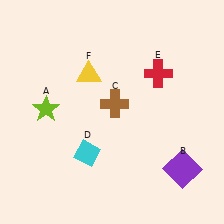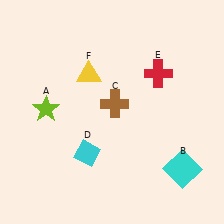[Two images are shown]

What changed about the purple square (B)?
In Image 1, B is purple. In Image 2, it changed to cyan.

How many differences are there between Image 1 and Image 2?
There is 1 difference between the two images.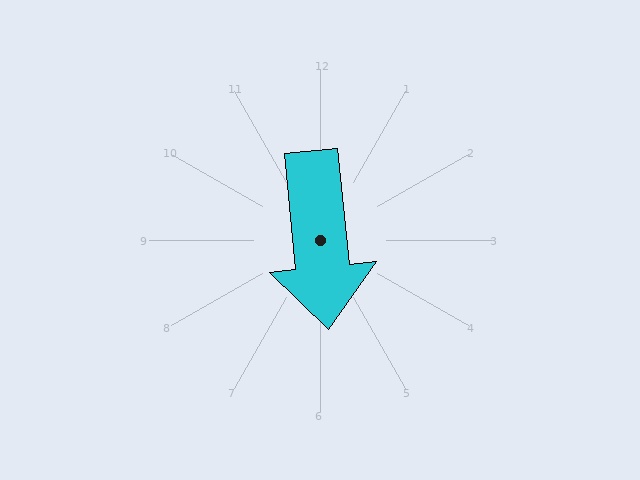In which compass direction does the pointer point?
South.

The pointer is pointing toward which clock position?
Roughly 6 o'clock.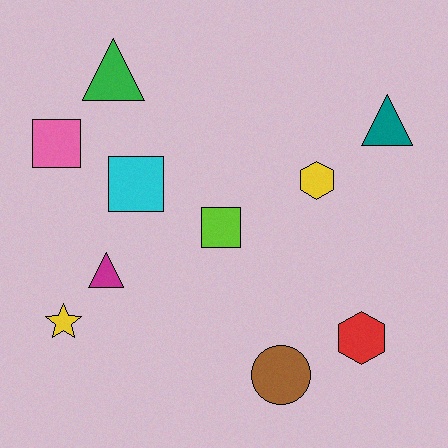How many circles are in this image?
There is 1 circle.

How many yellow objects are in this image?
There are 2 yellow objects.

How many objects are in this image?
There are 10 objects.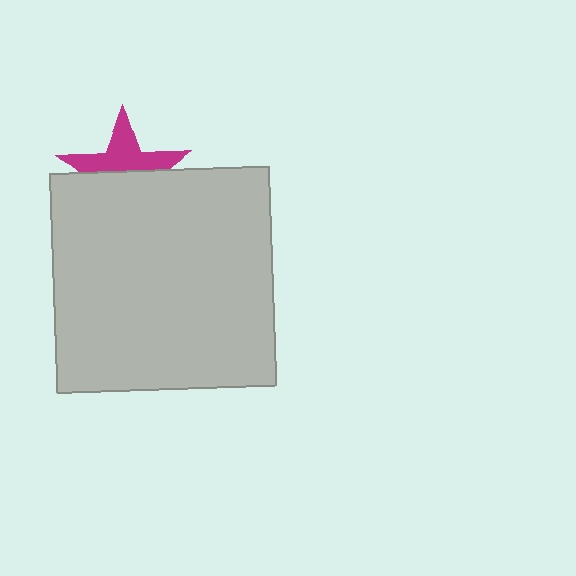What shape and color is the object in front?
The object in front is a light gray square.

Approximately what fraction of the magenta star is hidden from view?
Roughly 52% of the magenta star is hidden behind the light gray square.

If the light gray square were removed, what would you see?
You would see the complete magenta star.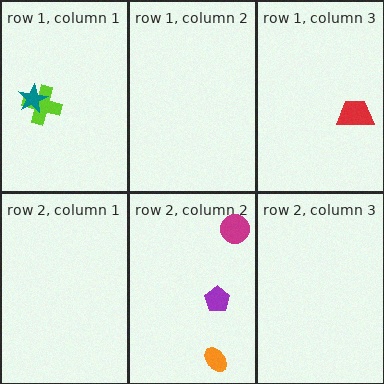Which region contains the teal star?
The row 1, column 1 region.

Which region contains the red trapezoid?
The row 1, column 3 region.